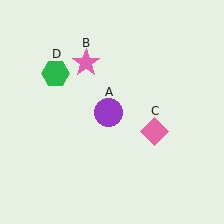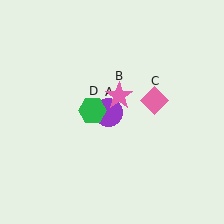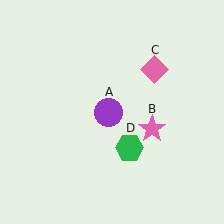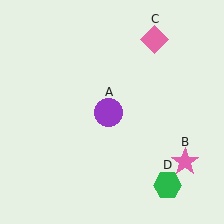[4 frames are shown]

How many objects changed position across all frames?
3 objects changed position: pink star (object B), pink diamond (object C), green hexagon (object D).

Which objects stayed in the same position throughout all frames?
Purple circle (object A) remained stationary.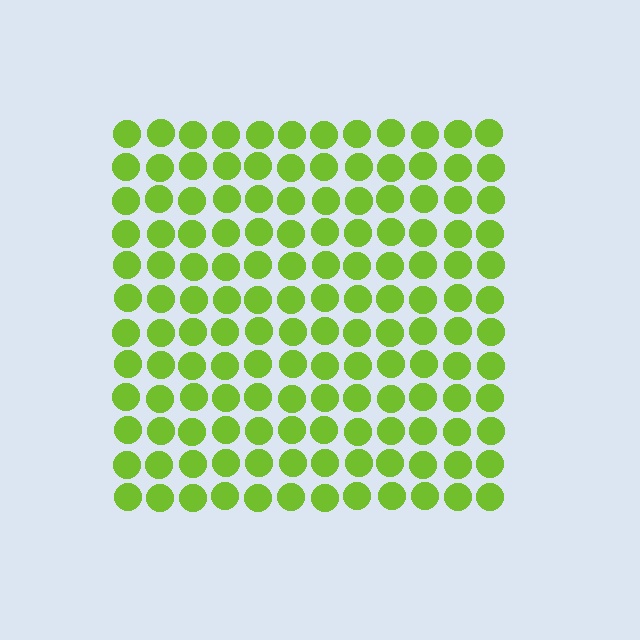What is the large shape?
The large shape is a square.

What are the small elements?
The small elements are circles.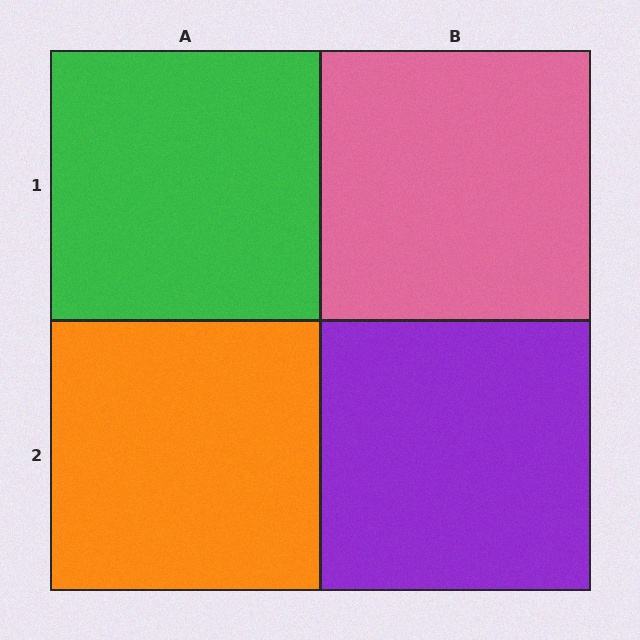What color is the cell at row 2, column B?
Purple.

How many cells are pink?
1 cell is pink.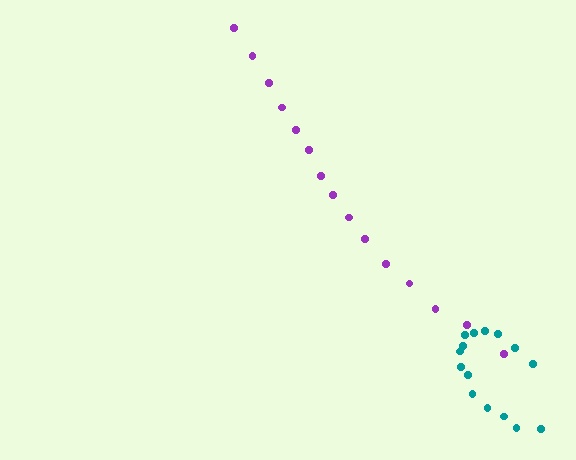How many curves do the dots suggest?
There are 2 distinct paths.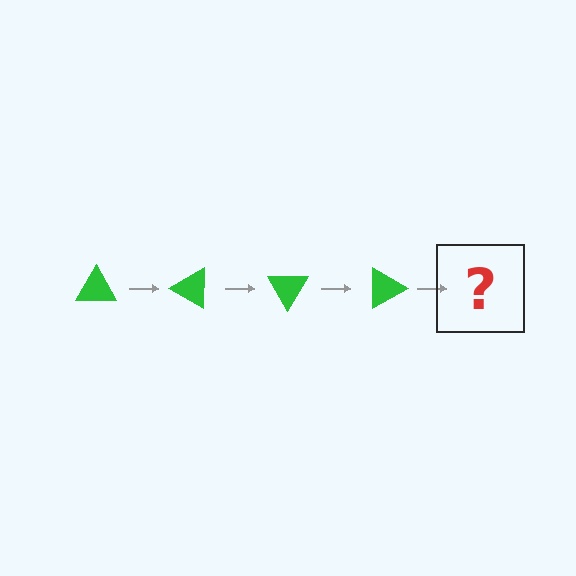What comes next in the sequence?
The next element should be a green triangle rotated 120 degrees.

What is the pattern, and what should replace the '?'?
The pattern is that the triangle rotates 30 degrees each step. The '?' should be a green triangle rotated 120 degrees.